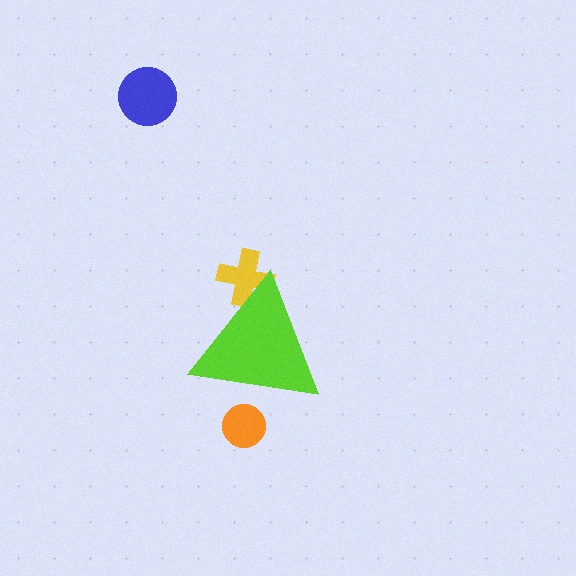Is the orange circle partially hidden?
Yes, the orange circle is partially hidden behind the lime triangle.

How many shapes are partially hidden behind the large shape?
2 shapes are partially hidden.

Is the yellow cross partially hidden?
Yes, the yellow cross is partially hidden behind the lime triangle.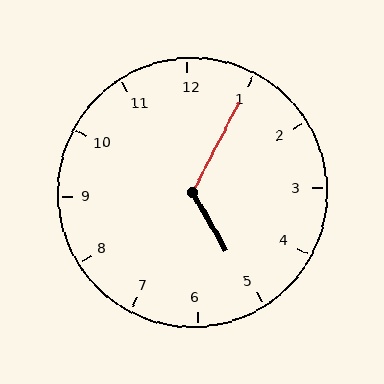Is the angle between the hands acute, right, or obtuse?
It is obtuse.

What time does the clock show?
5:05.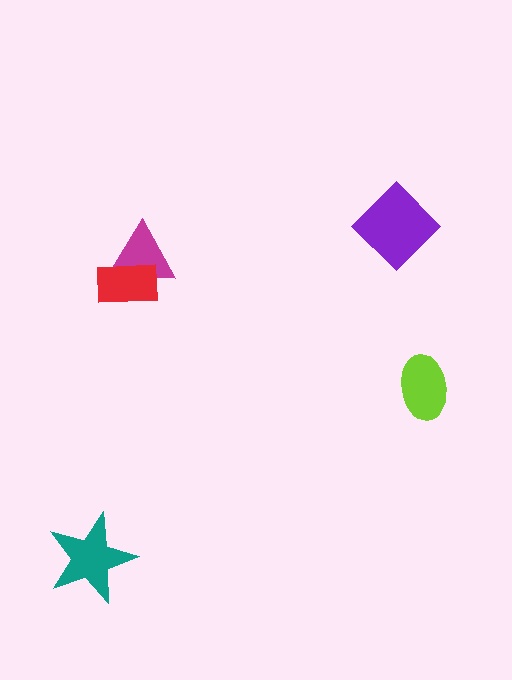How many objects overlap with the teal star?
0 objects overlap with the teal star.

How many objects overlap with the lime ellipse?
0 objects overlap with the lime ellipse.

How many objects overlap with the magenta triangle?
1 object overlaps with the magenta triangle.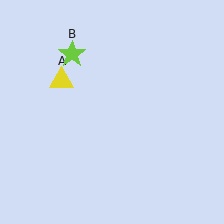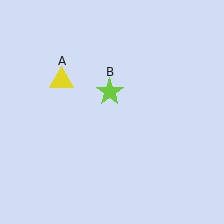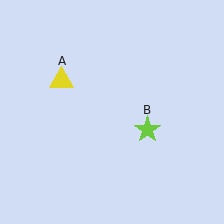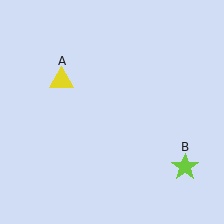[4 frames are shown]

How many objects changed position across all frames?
1 object changed position: lime star (object B).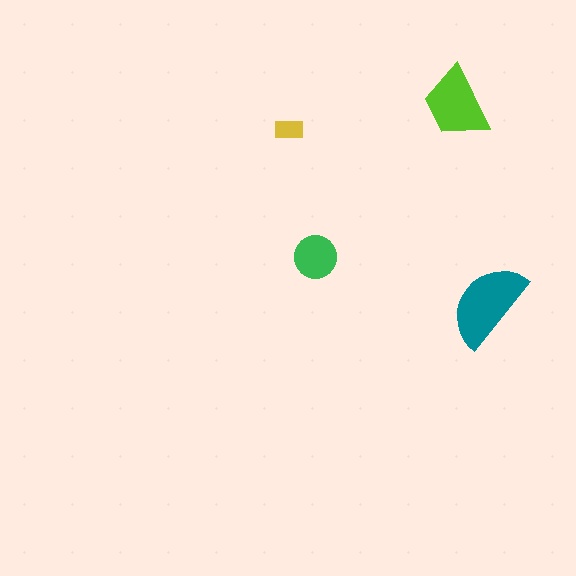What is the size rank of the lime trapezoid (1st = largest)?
2nd.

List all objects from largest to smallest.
The teal semicircle, the lime trapezoid, the green circle, the yellow rectangle.